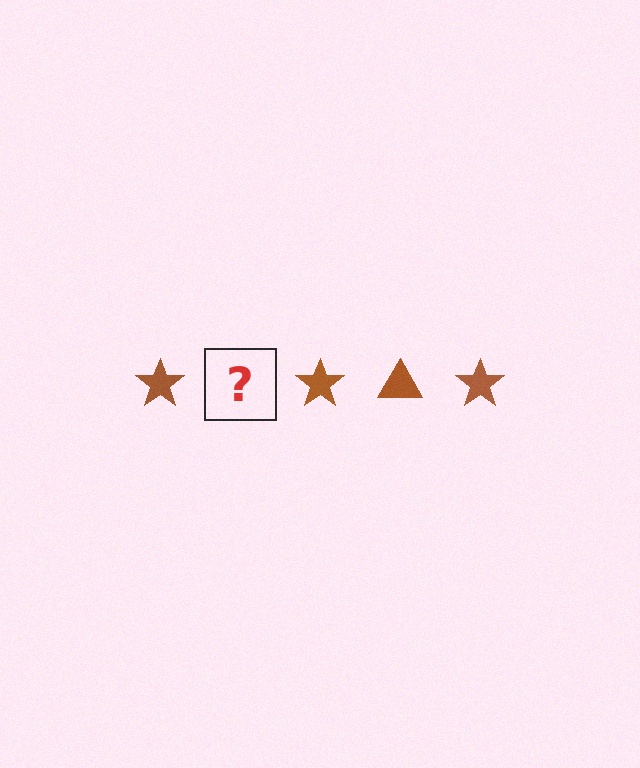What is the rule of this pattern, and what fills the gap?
The rule is that the pattern cycles through star, triangle shapes in brown. The gap should be filled with a brown triangle.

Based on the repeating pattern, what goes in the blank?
The blank should be a brown triangle.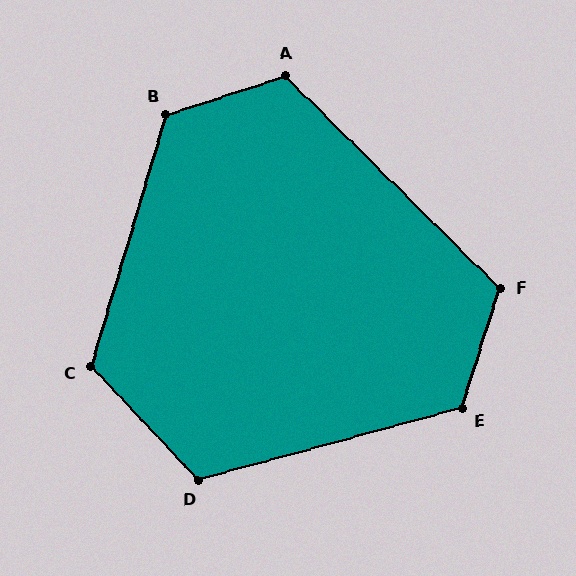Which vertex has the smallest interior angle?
A, at approximately 117 degrees.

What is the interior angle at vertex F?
Approximately 117 degrees (obtuse).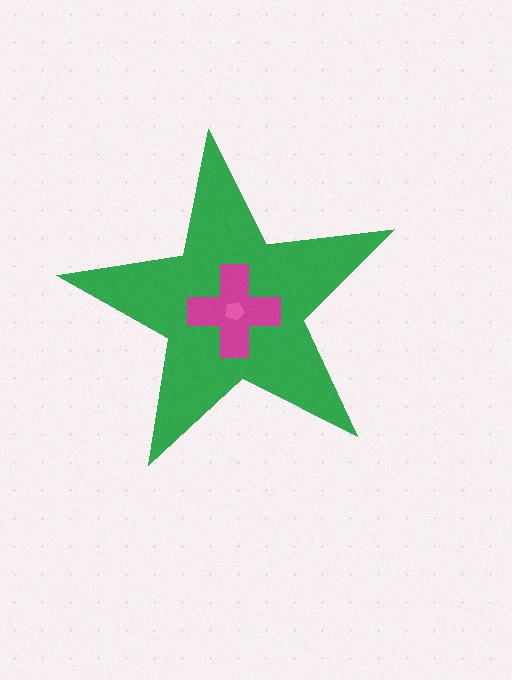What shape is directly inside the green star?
The magenta cross.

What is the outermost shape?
The green star.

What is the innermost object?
The pink pentagon.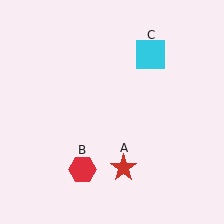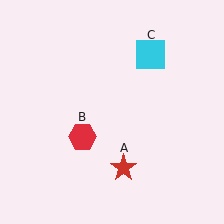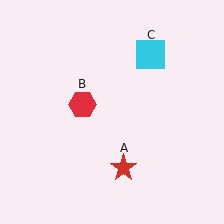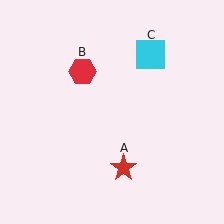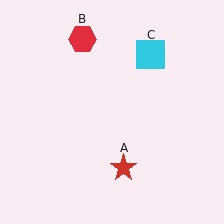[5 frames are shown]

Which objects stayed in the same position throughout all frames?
Red star (object A) and cyan square (object C) remained stationary.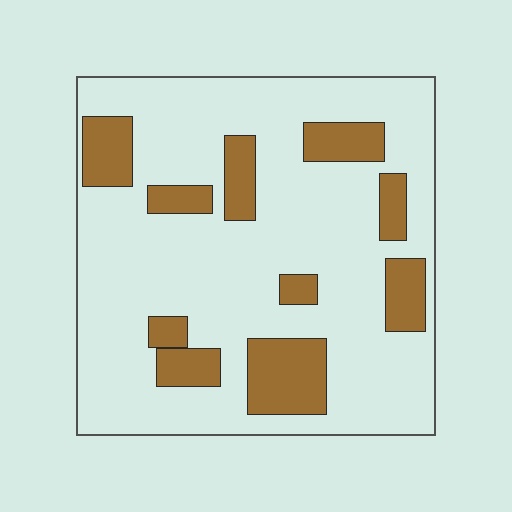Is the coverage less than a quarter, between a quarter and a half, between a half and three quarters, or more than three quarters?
Less than a quarter.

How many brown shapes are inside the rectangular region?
10.